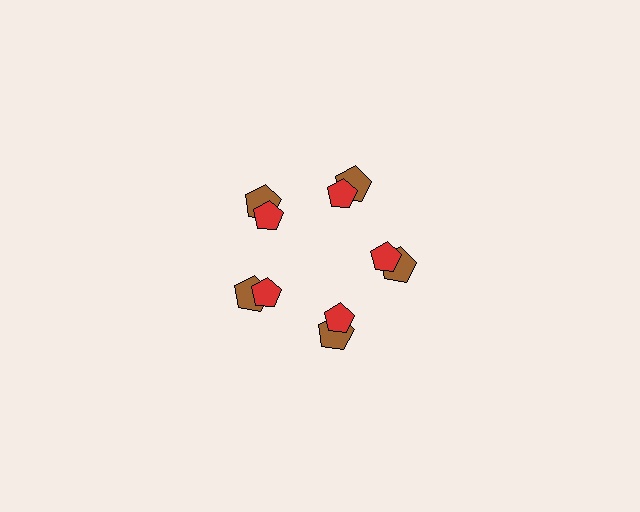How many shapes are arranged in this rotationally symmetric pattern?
There are 10 shapes, arranged in 5 groups of 2.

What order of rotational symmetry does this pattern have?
This pattern has 5-fold rotational symmetry.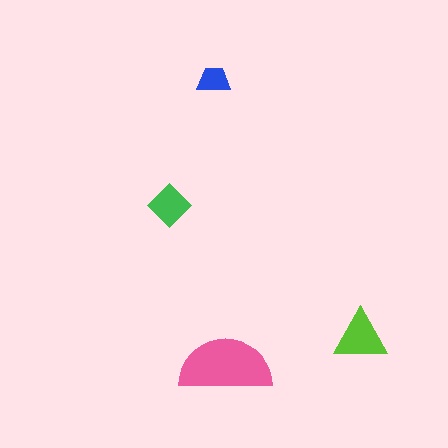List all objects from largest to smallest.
The pink semicircle, the lime triangle, the green diamond, the blue trapezoid.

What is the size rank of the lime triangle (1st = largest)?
2nd.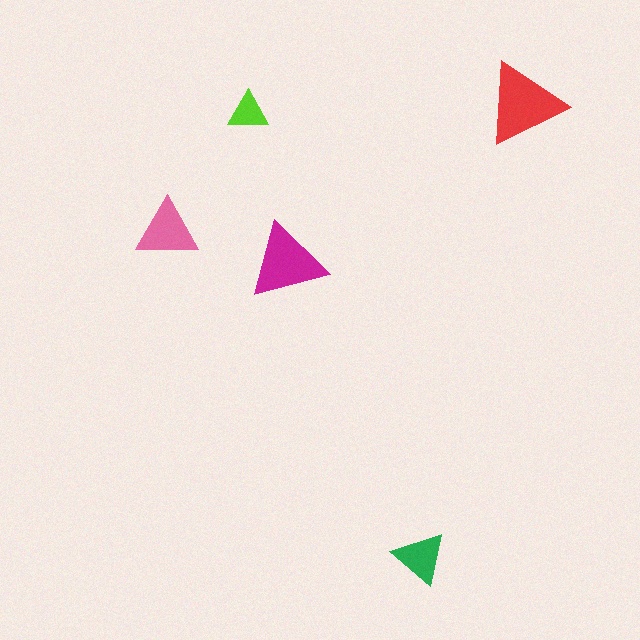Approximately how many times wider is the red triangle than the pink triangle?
About 1.5 times wider.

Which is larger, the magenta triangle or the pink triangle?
The magenta one.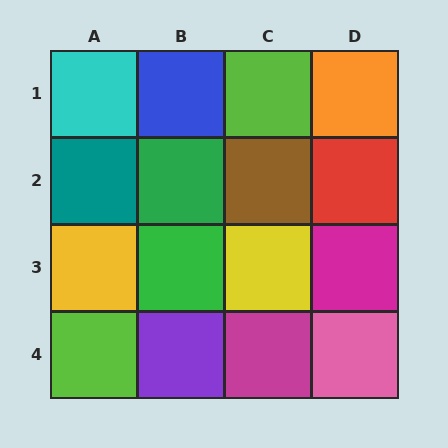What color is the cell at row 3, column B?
Green.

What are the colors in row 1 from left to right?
Cyan, blue, lime, orange.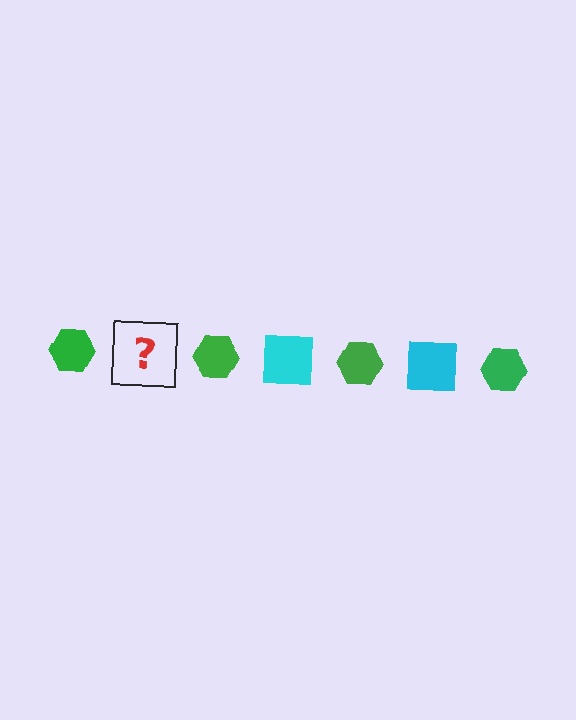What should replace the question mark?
The question mark should be replaced with a cyan square.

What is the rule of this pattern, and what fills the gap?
The rule is that the pattern alternates between green hexagon and cyan square. The gap should be filled with a cyan square.